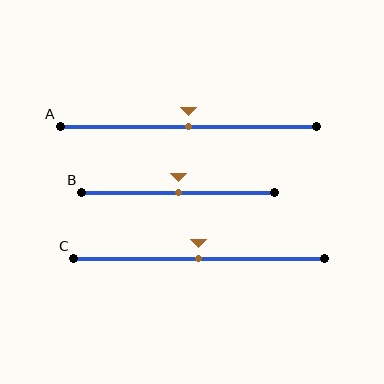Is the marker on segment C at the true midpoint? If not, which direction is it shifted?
Yes, the marker on segment C is at the true midpoint.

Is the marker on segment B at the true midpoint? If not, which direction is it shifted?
Yes, the marker on segment B is at the true midpoint.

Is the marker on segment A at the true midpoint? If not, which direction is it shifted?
Yes, the marker on segment A is at the true midpoint.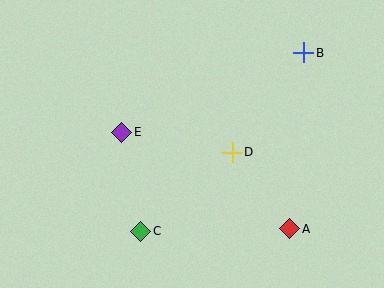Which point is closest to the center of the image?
Point D at (232, 152) is closest to the center.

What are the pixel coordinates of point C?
Point C is at (141, 231).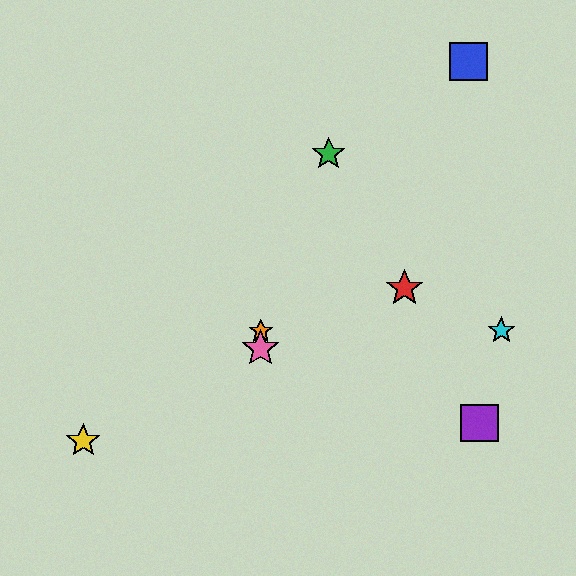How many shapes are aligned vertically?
2 shapes (the orange star, the pink star) are aligned vertically.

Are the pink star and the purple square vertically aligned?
No, the pink star is at x≈261 and the purple square is at x≈480.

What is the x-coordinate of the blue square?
The blue square is at x≈468.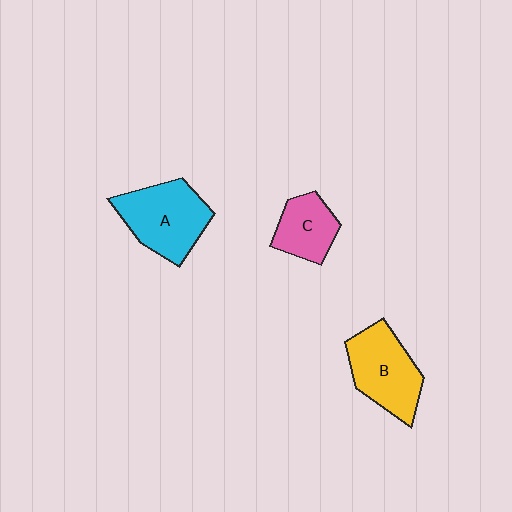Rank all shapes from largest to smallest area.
From largest to smallest: A (cyan), B (yellow), C (pink).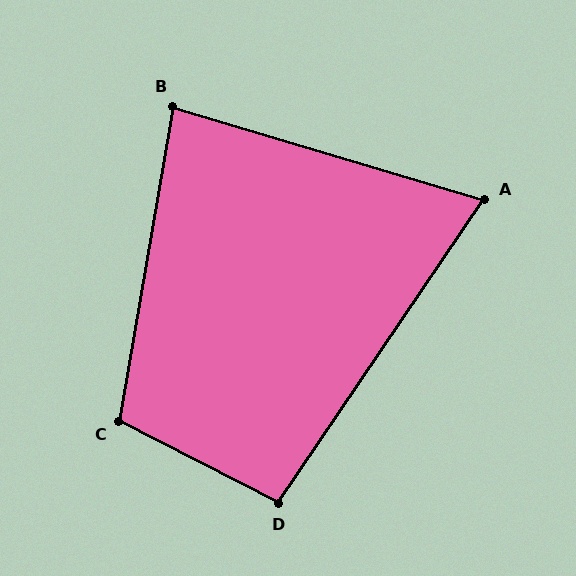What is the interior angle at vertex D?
Approximately 97 degrees (obtuse).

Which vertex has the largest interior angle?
C, at approximately 107 degrees.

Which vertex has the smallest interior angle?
A, at approximately 73 degrees.